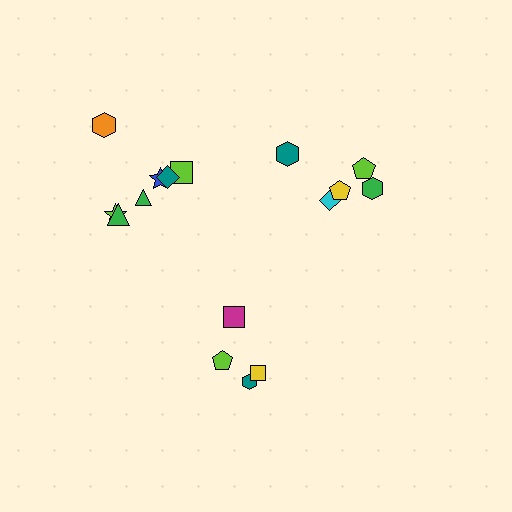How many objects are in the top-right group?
There are 5 objects.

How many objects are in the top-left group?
There are 7 objects.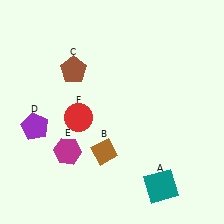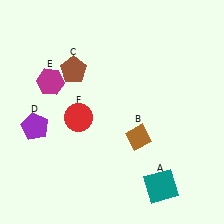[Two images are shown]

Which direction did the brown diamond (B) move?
The brown diamond (B) moved right.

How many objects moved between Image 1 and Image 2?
2 objects moved between the two images.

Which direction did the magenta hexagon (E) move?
The magenta hexagon (E) moved up.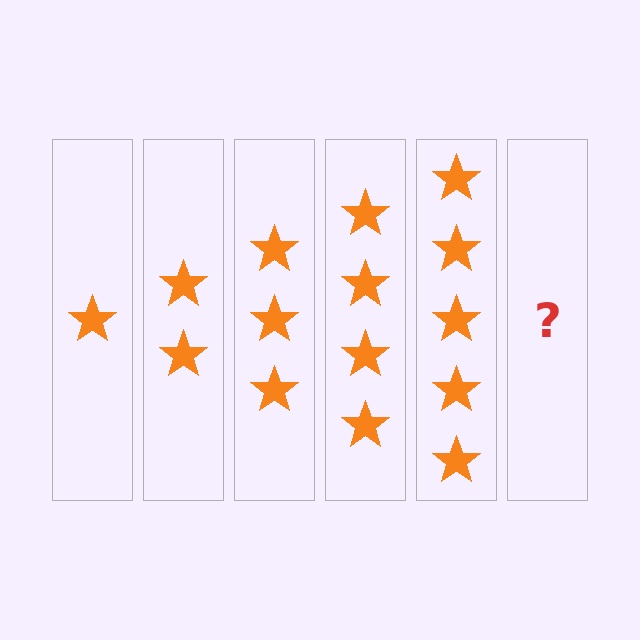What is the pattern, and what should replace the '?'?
The pattern is that each step adds one more star. The '?' should be 6 stars.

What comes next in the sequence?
The next element should be 6 stars.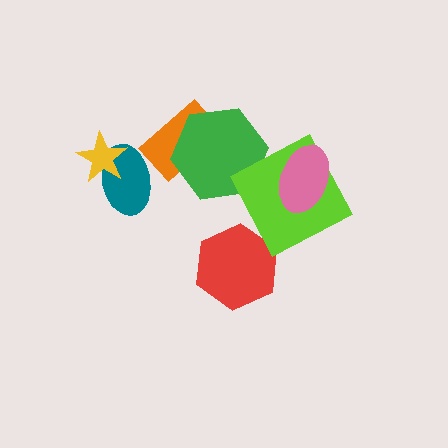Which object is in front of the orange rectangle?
The green hexagon is in front of the orange rectangle.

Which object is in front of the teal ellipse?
The yellow star is in front of the teal ellipse.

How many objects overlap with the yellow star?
1 object overlaps with the yellow star.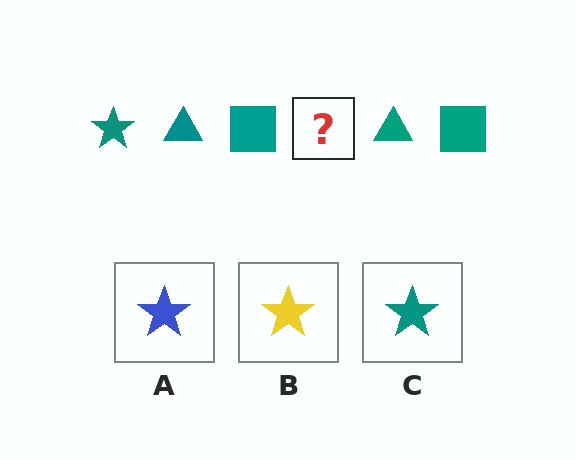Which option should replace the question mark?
Option C.